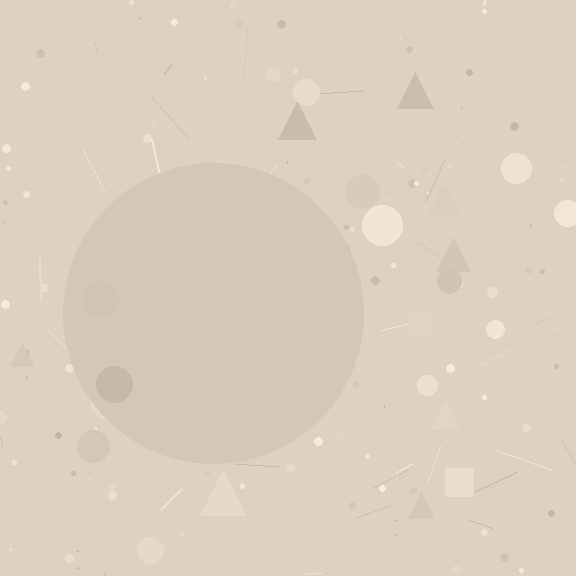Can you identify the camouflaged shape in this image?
The camouflaged shape is a circle.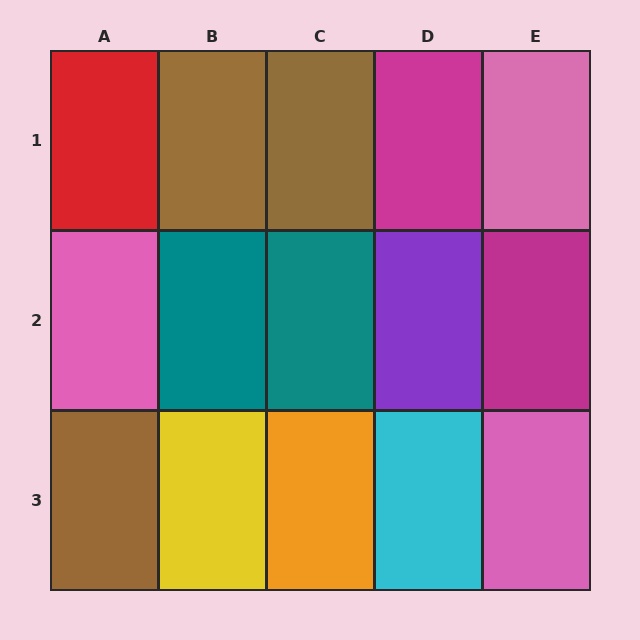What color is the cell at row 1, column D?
Magenta.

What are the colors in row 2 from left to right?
Pink, teal, teal, purple, magenta.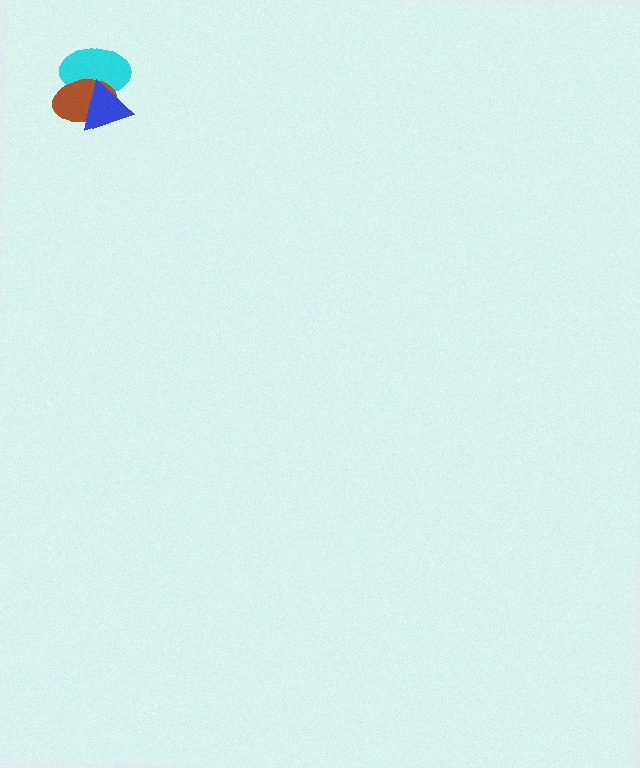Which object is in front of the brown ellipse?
The blue triangle is in front of the brown ellipse.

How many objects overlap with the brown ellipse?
2 objects overlap with the brown ellipse.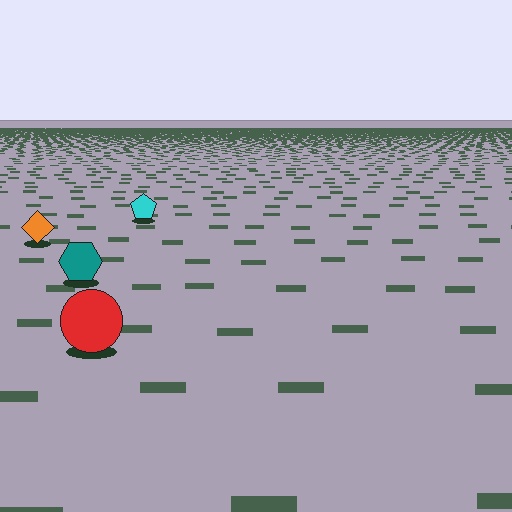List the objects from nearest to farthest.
From nearest to farthest: the red circle, the teal hexagon, the orange diamond, the cyan pentagon.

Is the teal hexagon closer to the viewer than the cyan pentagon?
Yes. The teal hexagon is closer — you can tell from the texture gradient: the ground texture is coarser near it.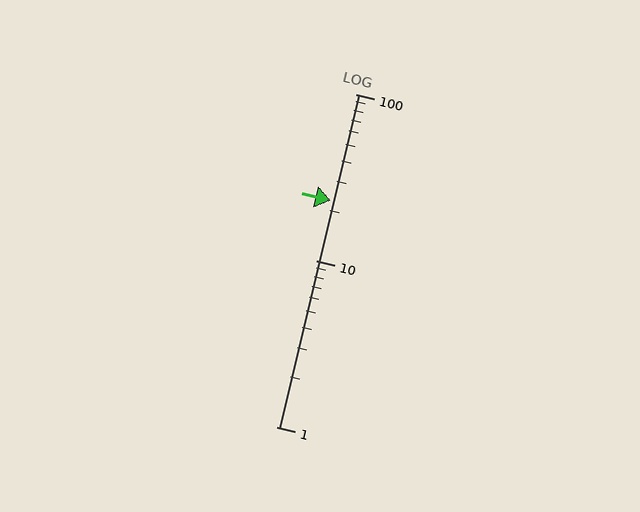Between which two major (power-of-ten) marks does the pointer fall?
The pointer is between 10 and 100.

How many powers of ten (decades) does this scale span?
The scale spans 2 decades, from 1 to 100.